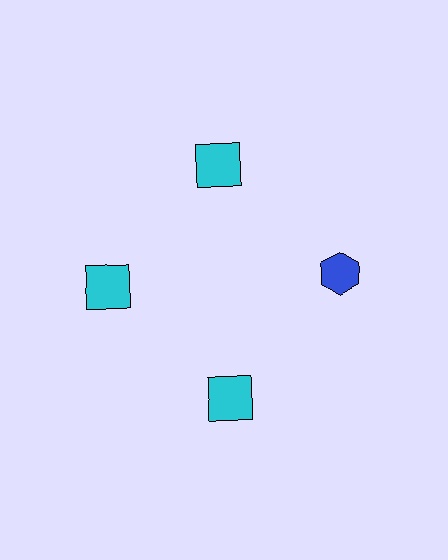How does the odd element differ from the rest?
It differs in both color (blue instead of cyan) and shape (hexagon instead of square).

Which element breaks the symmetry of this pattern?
The blue hexagon at roughly the 3 o'clock position breaks the symmetry. All other shapes are cyan squares.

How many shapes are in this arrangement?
There are 4 shapes arranged in a ring pattern.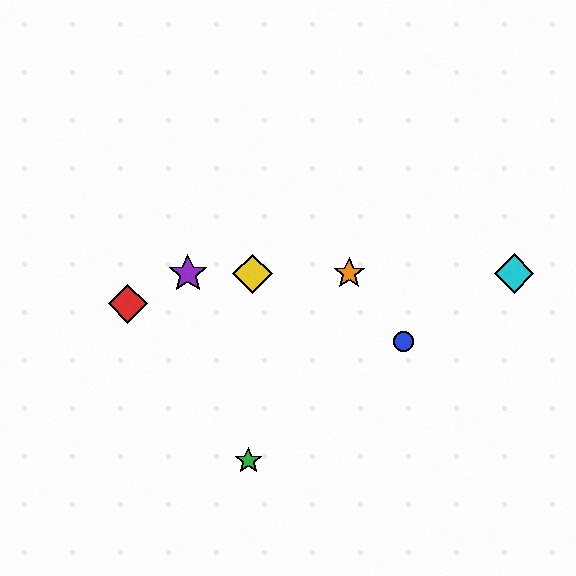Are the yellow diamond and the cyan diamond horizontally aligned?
Yes, both are at y≈274.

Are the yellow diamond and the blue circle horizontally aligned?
No, the yellow diamond is at y≈274 and the blue circle is at y≈341.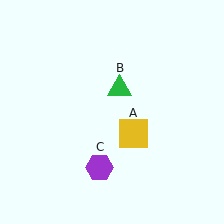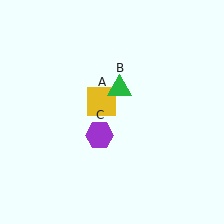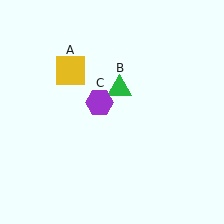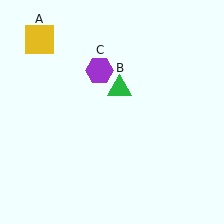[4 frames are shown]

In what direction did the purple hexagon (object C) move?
The purple hexagon (object C) moved up.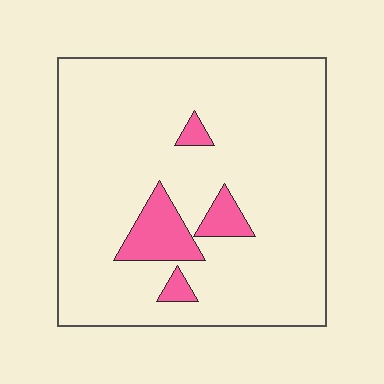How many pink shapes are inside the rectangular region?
4.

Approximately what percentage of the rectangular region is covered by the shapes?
Approximately 10%.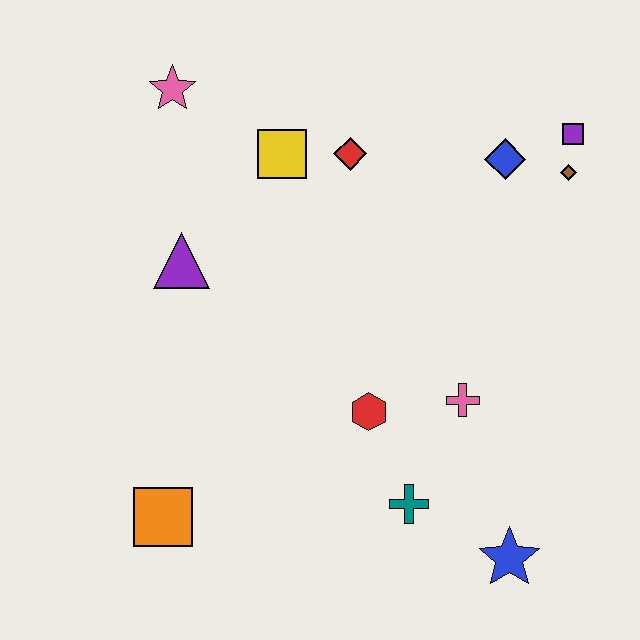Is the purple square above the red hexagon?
Yes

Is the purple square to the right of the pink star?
Yes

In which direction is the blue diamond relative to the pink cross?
The blue diamond is above the pink cross.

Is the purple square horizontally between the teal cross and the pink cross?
No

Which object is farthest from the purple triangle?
The blue star is farthest from the purple triangle.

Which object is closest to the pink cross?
The red hexagon is closest to the pink cross.